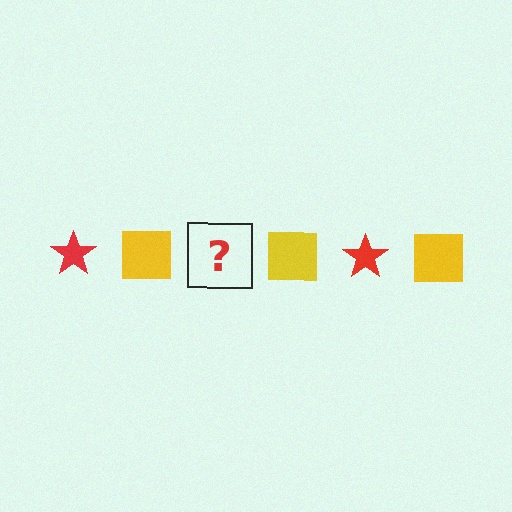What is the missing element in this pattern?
The missing element is a red star.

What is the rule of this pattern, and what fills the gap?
The rule is that the pattern alternates between red star and yellow square. The gap should be filled with a red star.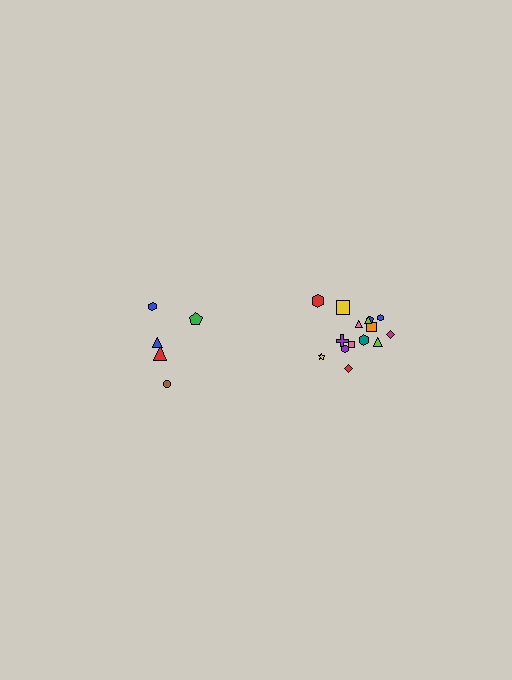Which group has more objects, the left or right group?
The right group.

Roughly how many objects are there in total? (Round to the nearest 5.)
Roughly 20 objects in total.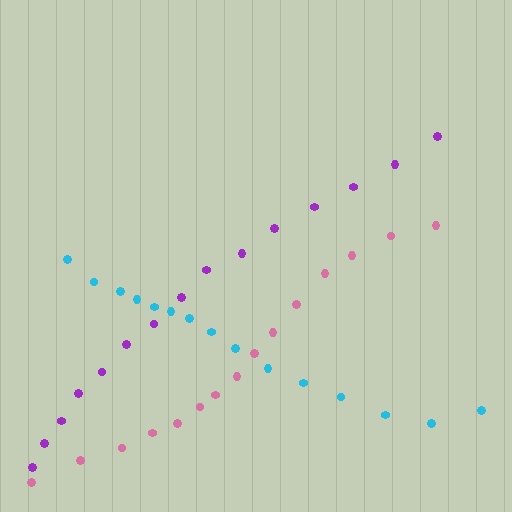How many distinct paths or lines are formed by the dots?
There are 3 distinct paths.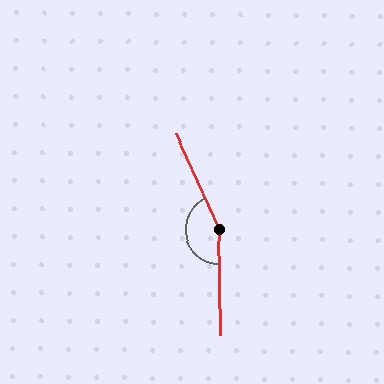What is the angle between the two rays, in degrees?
Approximately 156 degrees.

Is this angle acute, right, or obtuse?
It is obtuse.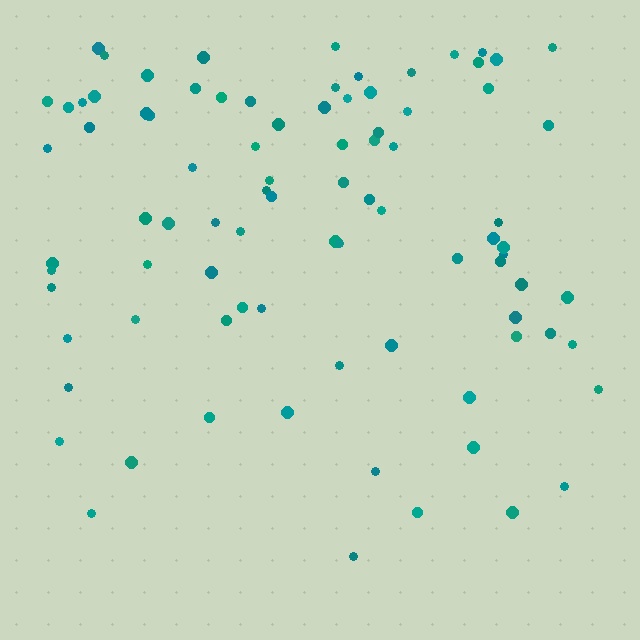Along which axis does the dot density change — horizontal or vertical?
Vertical.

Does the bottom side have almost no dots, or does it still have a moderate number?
Still a moderate number, just noticeably fewer than the top.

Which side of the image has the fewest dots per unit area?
The bottom.